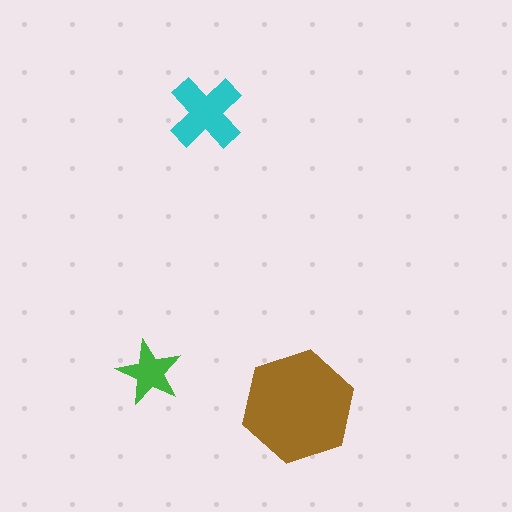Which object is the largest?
The brown hexagon.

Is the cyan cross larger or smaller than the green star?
Larger.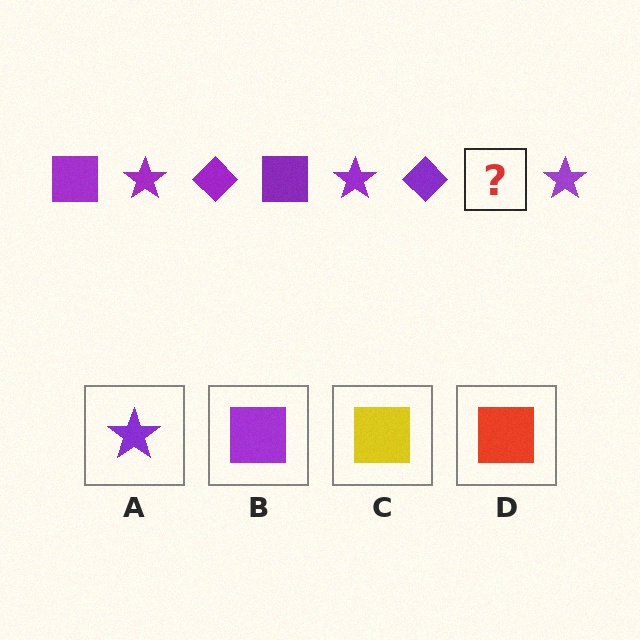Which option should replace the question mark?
Option B.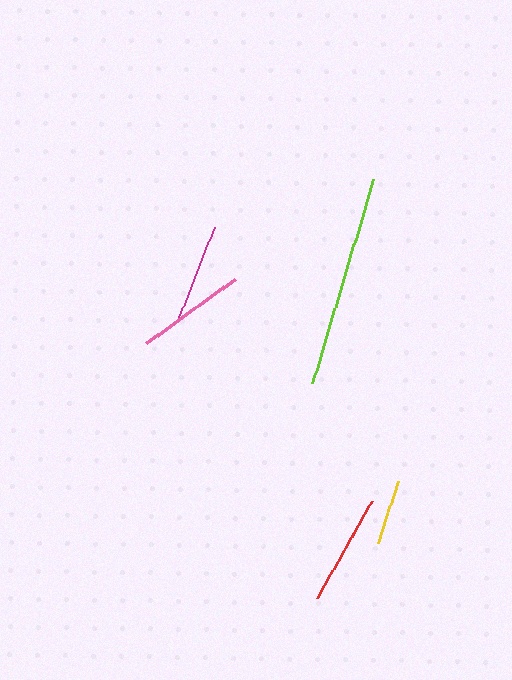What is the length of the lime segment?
The lime segment is approximately 213 pixels long.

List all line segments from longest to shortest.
From longest to shortest: lime, red, pink, magenta, yellow.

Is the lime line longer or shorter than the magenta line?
The lime line is longer than the magenta line.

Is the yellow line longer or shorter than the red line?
The red line is longer than the yellow line.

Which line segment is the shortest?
The yellow line is the shortest at approximately 64 pixels.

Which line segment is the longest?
The lime line is the longest at approximately 213 pixels.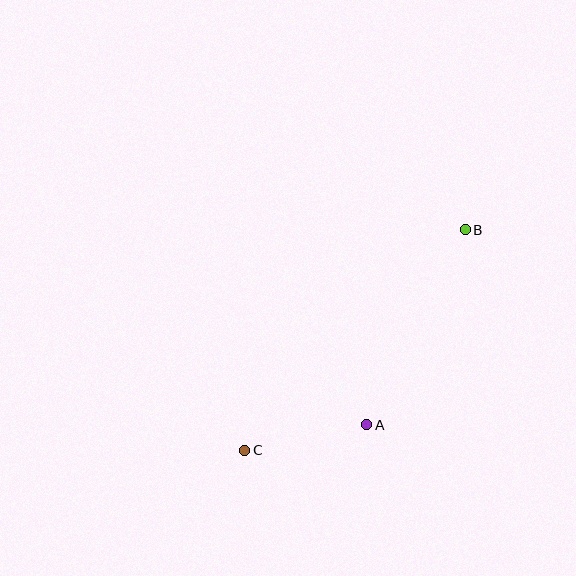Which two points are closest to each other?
Points A and C are closest to each other.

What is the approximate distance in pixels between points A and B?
The distance between A and B is approximately 218 pixels.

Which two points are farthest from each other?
Points B and C are farthest from each other.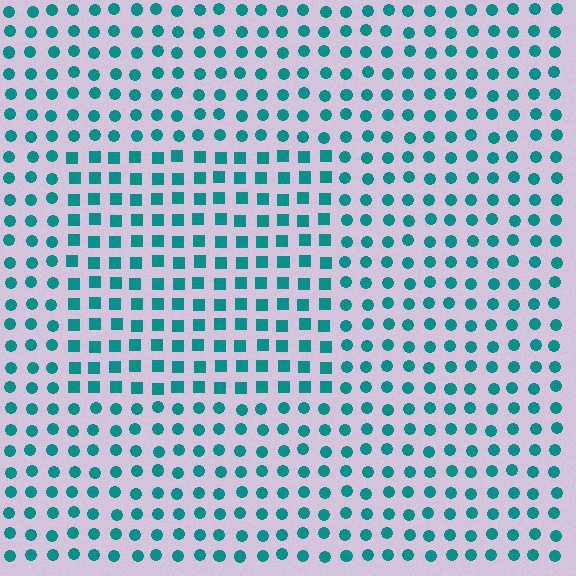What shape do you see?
I see a rectangle.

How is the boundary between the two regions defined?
The boundary is defined by a change in element shape: squares inside vs. circles outside. All elements share the same color and spacing.